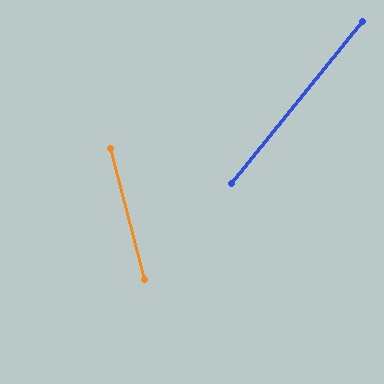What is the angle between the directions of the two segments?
Approximately 54 degrees.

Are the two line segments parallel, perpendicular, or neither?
Neither parallel nor perpendicular — they differ by about 54°.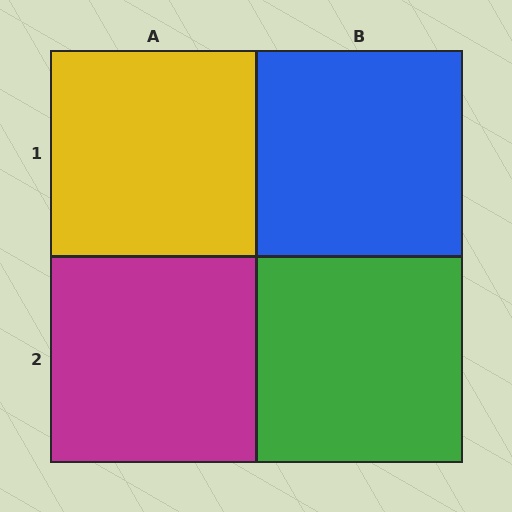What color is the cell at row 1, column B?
Blue.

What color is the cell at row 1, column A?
Yellow.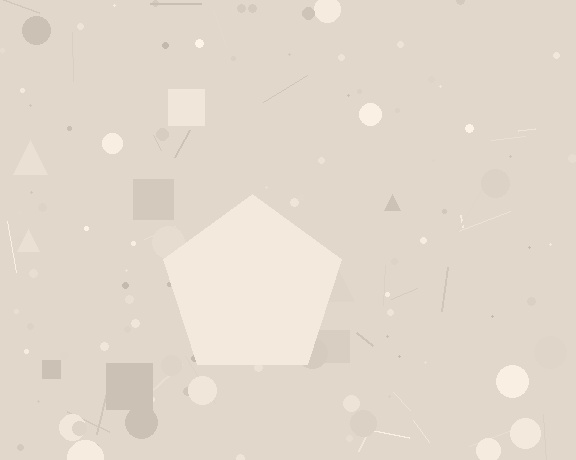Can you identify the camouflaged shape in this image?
The camouflaged shape is a pentagon.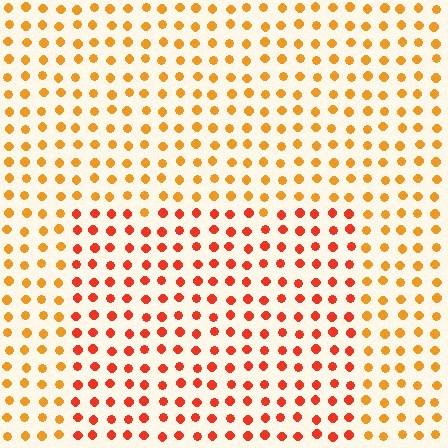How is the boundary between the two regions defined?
The boundary is defined purely by a slight shift in hue (about 31 degrees). Spacing, size, and orientation are identical on both sides.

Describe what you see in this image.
The image is filled with small orange elements in a uniform arrangement. A rectangle-shaped region is visible where the elements are tinted to a slightly different hue, forming a subtle color boundary.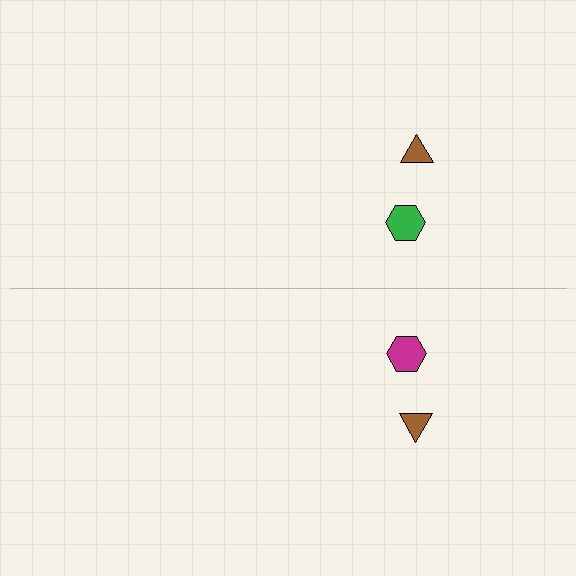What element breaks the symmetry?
The magenta hexagon on the bottom side breaks the symmetry — its mirror counterpart is green.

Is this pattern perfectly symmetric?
No, the pattern is not perfectly symmetric. The magenta hexagon on the bottom side breaks the symmetry — its mirror counterpart is green.